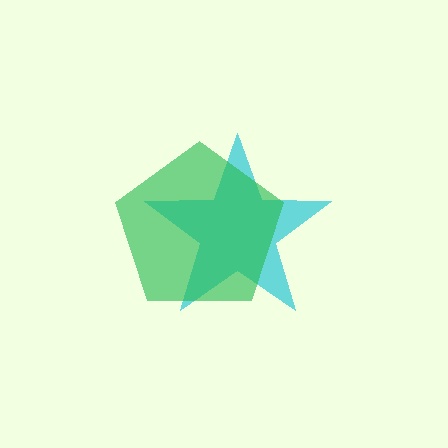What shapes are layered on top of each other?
The layered shapes are: a cyan star, a green pentagon.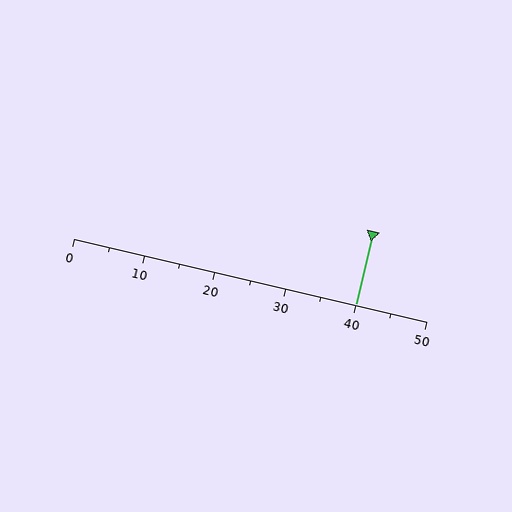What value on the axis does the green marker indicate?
The marker indicates approximately 40.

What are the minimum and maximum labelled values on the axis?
The axis runs from 0 to 50.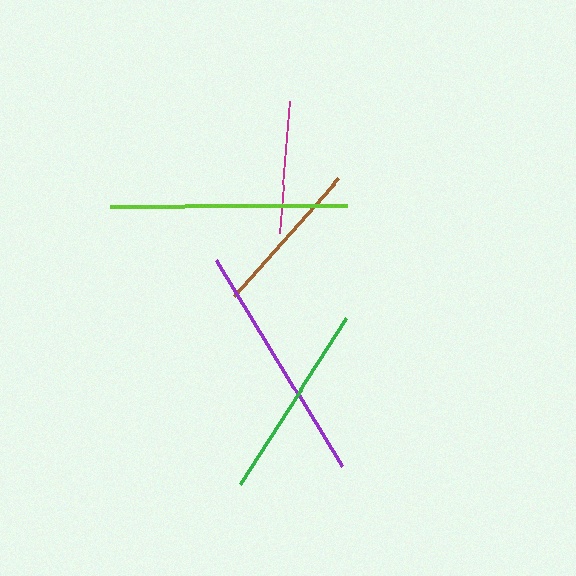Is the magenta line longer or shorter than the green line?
The green line is longer than the magenta line.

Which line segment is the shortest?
The magenta line is the shortest at approximately 133 pixels.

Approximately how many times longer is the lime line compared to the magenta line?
The lime line is approximately 1.8 times the length of the magenta line.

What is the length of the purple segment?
The purple segment is approximately 241 pixels long.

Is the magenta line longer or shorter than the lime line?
The lime line is longer than the magenta line.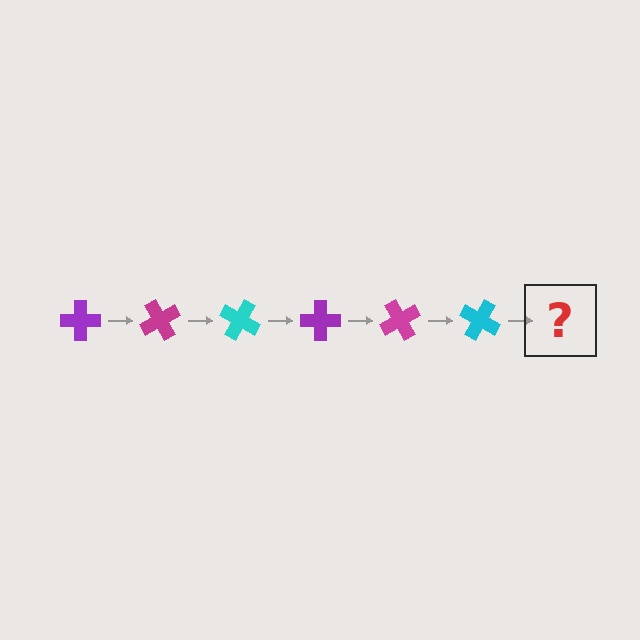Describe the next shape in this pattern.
It should be a purple cross, rotated 360 degrees from the start.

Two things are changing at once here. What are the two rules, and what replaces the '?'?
The two rules are that it rotates 60 degrees each step and the color cycles through purple, magenta, and cyan. The '?' should be a purple cross, rotated 360 degrees from the start.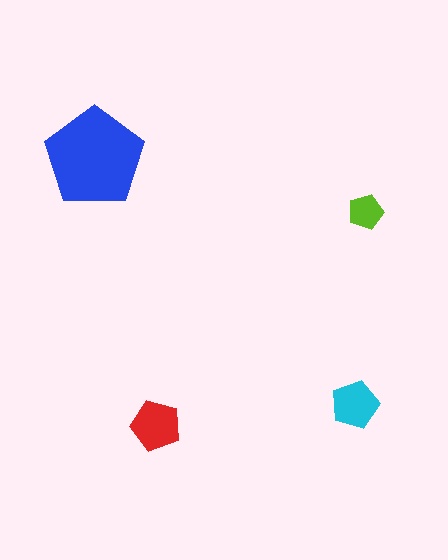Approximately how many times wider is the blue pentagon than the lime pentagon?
About 3 times wider.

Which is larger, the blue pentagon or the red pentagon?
The blue one.